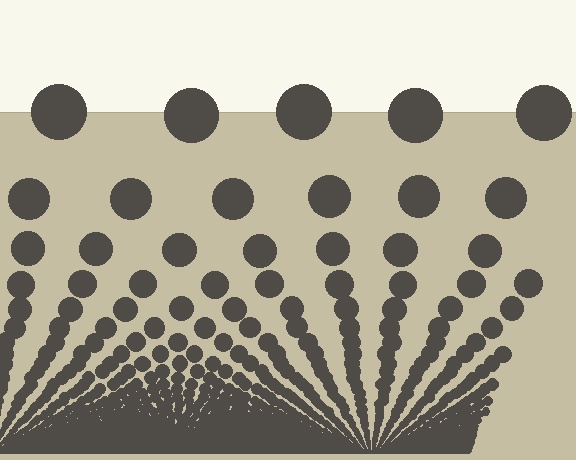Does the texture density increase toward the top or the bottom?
Density increases toward the bottom.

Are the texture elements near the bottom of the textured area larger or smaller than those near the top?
Smaller. The gradient is inverted — elements near the bottom are smaller and denser.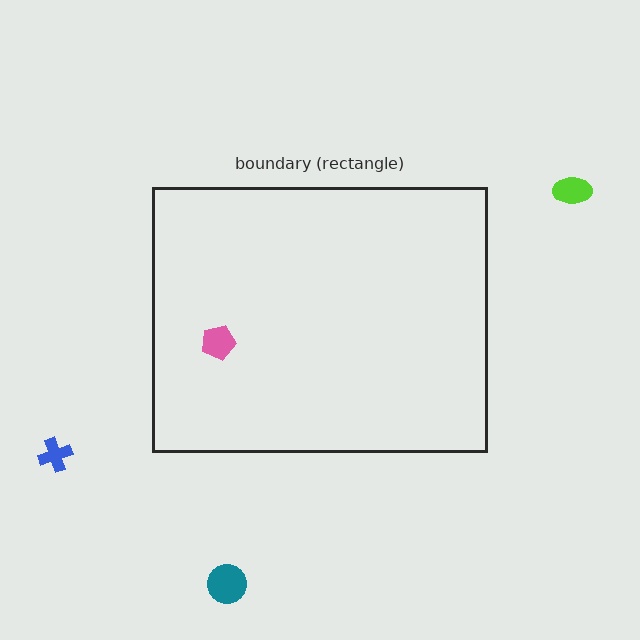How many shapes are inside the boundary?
1 inside, 3 outside.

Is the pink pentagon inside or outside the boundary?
Inside.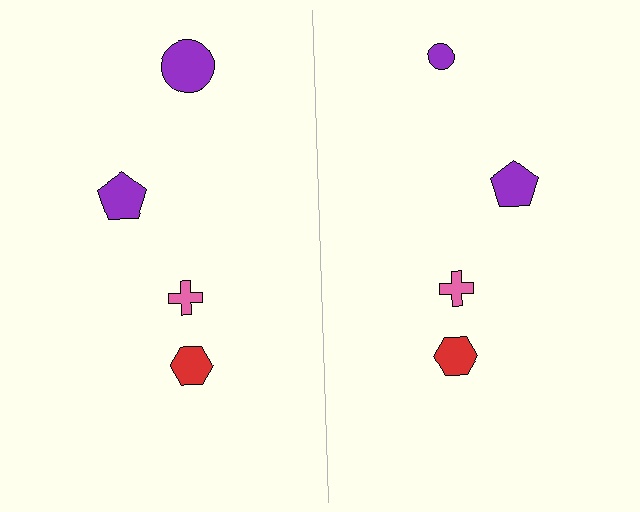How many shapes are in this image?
There are 8 shapes in this image.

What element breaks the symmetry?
The purple circle on the right side has a different size than its mirror counterpart.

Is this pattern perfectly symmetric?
No, the pattern is not perfectly symmetric. The purple circle on the right side has a different size than its mirror counterpart.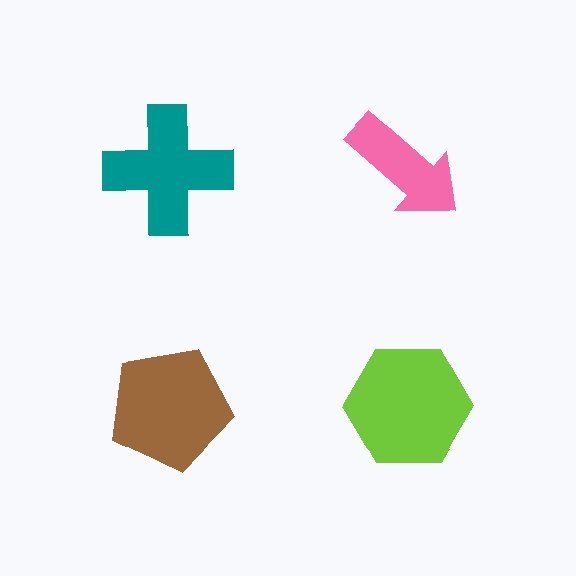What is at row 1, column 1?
A teal cross.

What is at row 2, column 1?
A brown pentagon.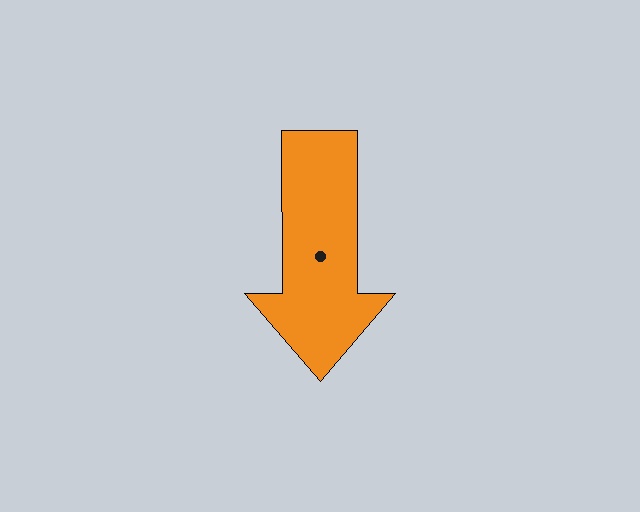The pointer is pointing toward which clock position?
Roughly 6 o'clock.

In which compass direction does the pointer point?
South.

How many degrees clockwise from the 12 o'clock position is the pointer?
Approximately 180 degrees.